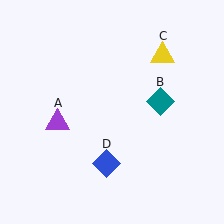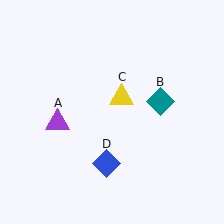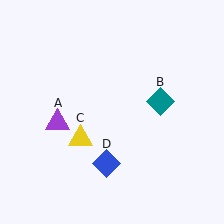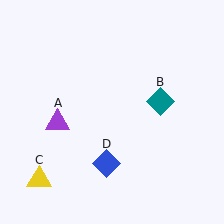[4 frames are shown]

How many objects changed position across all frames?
1 object changed position: yellow triangle (object C).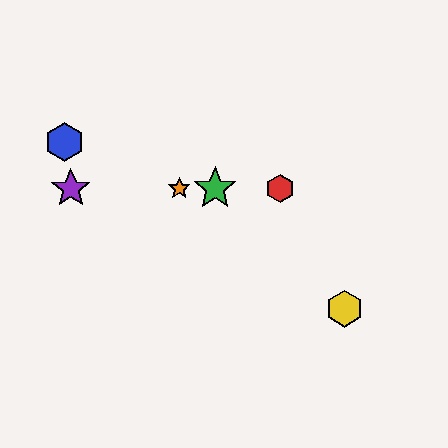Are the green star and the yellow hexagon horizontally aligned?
No, the green star is at y≈188 and the yellow hexagon is at y≈309.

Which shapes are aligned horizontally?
The red hexagon, the green star, the purple star, the orange star are aligned horizontally.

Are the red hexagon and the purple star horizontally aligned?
Yes, both are at y≈188.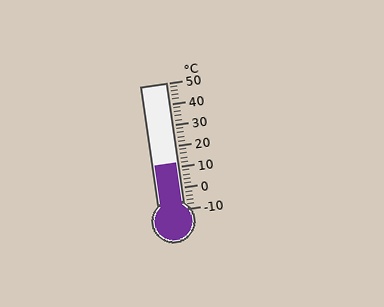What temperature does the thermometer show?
The thermometer shows approximately 12°C.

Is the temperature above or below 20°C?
The temperature is below 20°C.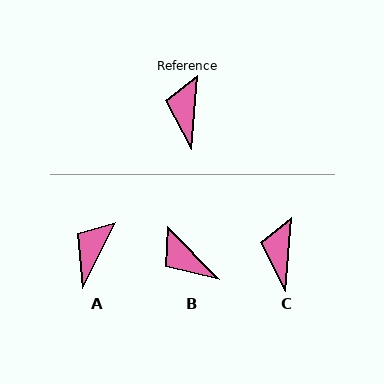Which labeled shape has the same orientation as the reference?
C.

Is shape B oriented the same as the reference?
No, it is off by about 49 degrees.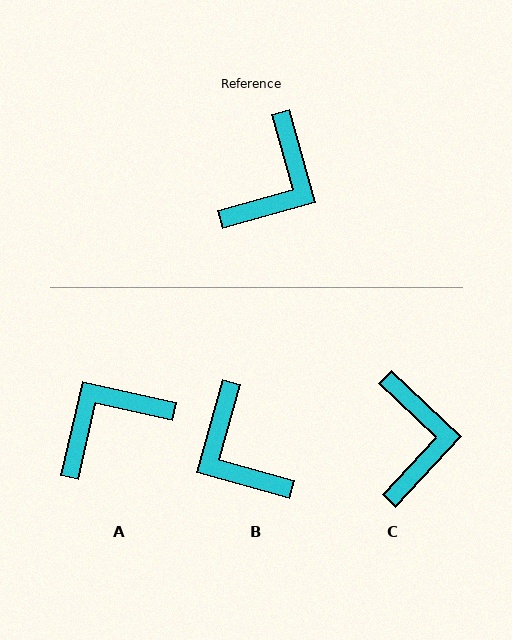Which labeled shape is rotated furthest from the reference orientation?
A, about 152 degrees away.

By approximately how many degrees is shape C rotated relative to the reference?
Approximately 31 degrees counter-clockwise.